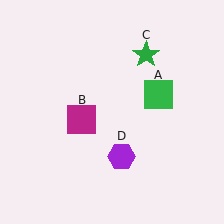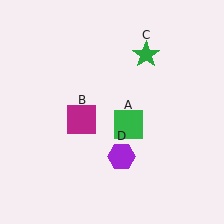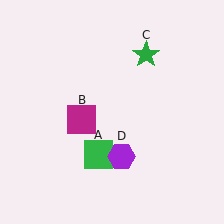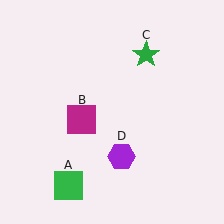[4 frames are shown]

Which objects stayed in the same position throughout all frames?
Magenta square (object B) and green star (object C) and purple hexagon (object D) remained stationary.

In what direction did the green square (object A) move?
The green square (object A) moved down and to the left.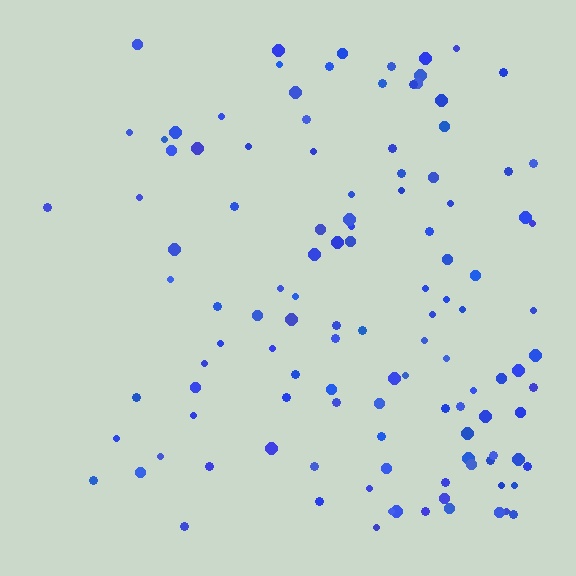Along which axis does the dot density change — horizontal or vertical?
Horizontal.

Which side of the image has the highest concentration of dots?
The right.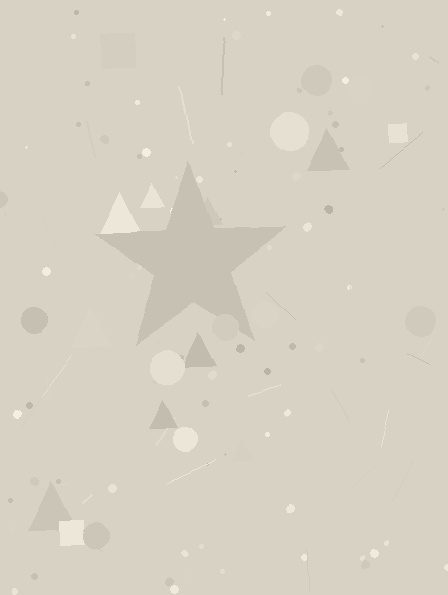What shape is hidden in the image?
A star is hidden in the image.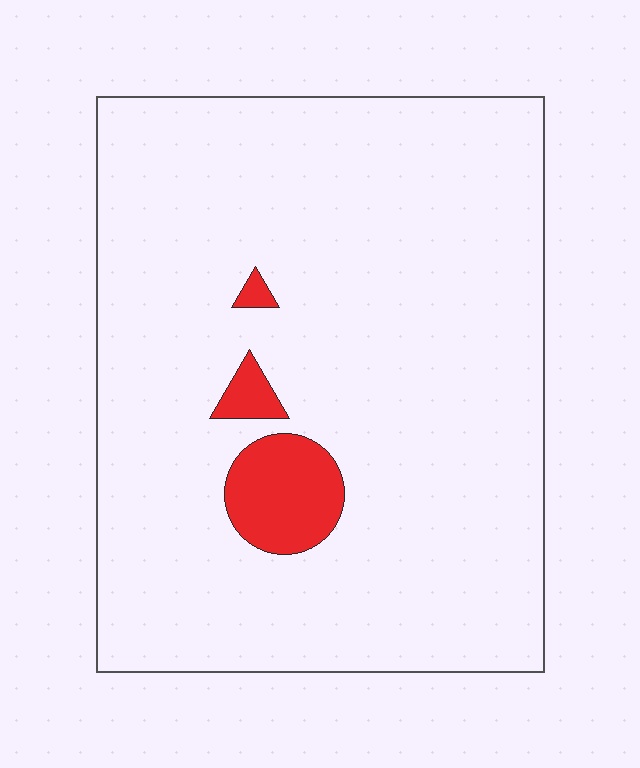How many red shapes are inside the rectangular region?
3.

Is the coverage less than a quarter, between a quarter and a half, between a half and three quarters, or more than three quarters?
Less than a quarter.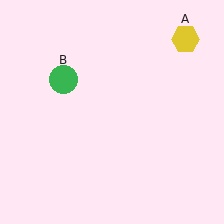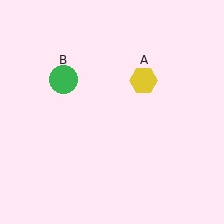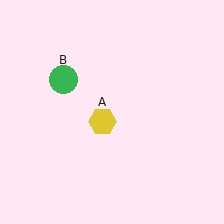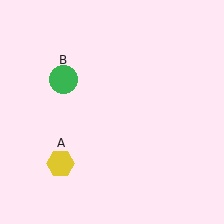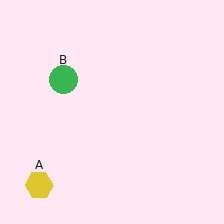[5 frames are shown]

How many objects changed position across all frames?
1 object changed position: yellow hexagon (object A).